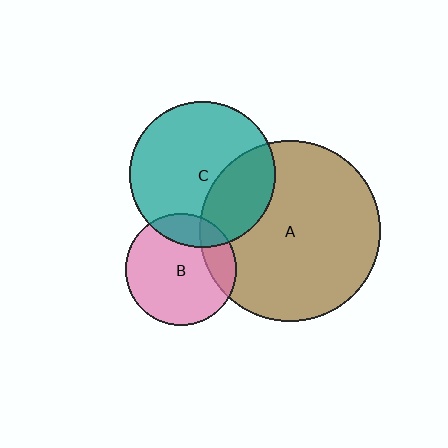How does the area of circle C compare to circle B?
Approximately 1.7 times.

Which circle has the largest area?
Circle A (brown).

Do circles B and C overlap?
Yes.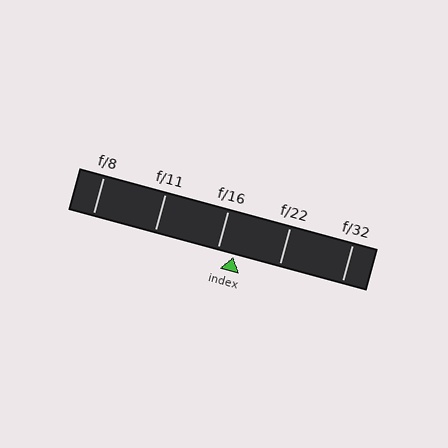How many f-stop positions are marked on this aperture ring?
There are 5 f-stop positions marked.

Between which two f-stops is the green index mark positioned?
The index mark is between f/16 and f/22.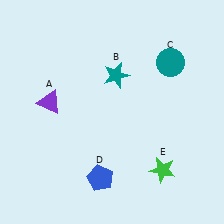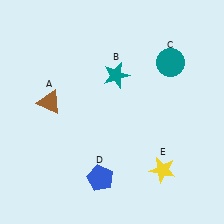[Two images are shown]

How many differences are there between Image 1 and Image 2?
There are 2 differences between the two images.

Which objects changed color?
A changed from purple to brown. E changed from green to yellow.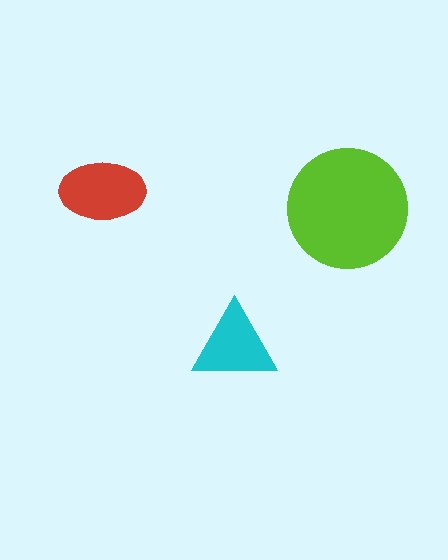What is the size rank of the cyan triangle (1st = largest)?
3rd.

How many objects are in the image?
There are 3 objects in the image.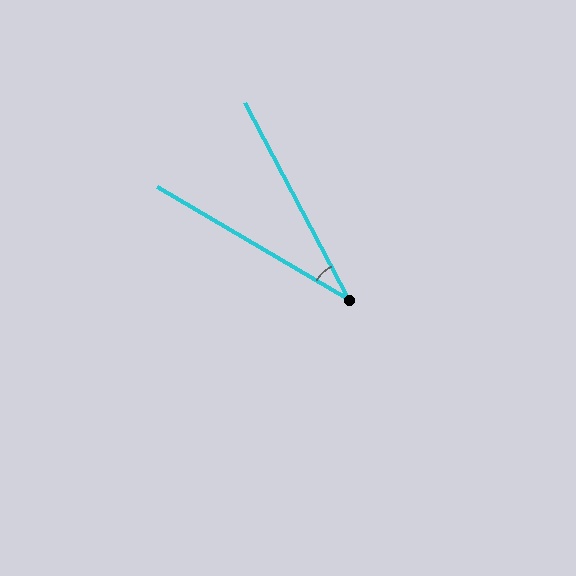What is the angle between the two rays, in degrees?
Approximately 32 degrees.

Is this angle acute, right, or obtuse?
It is acute.